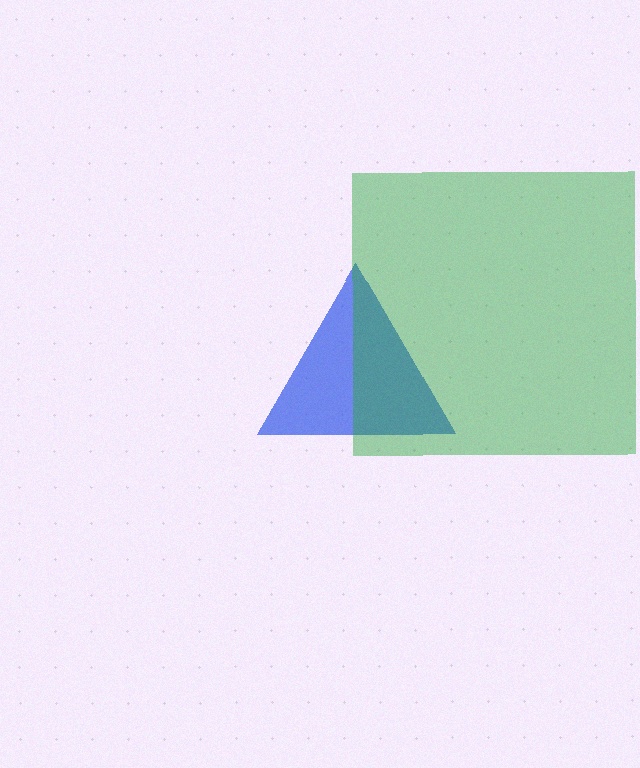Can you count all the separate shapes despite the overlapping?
Yes, there are 2 separate shapes.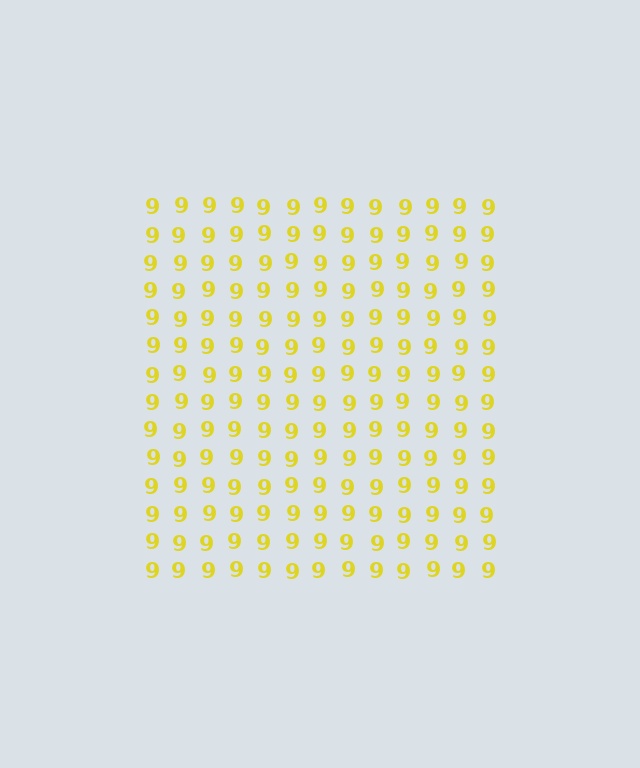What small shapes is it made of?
It is made of small digit 9's.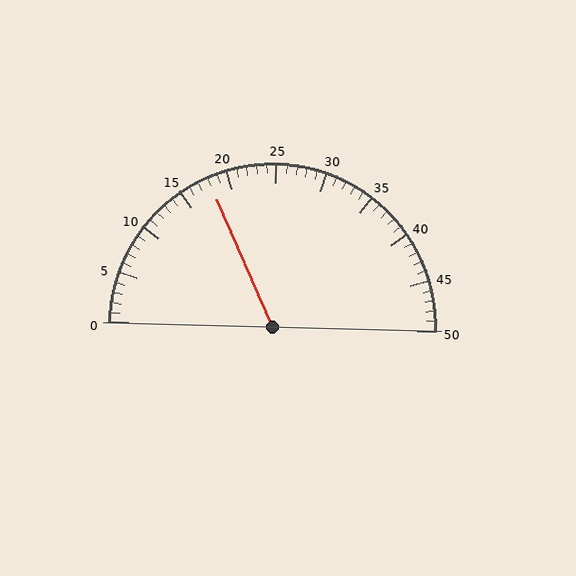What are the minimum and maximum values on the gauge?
The gauge ranges from 0 to 50.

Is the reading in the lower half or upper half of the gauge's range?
The reading is in the lower half of the range (0 to 50).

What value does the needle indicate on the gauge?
The needle indicates approximately 18.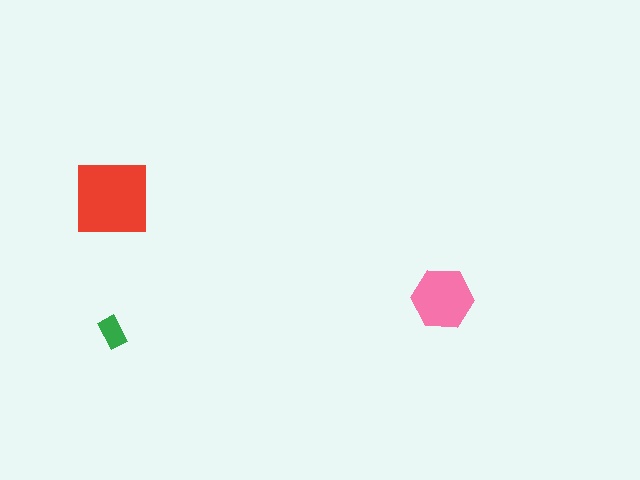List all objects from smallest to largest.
The green rectangle, the pink hexagon, the red square.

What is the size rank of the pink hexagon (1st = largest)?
2nd.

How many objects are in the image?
There are 3 objects in the image.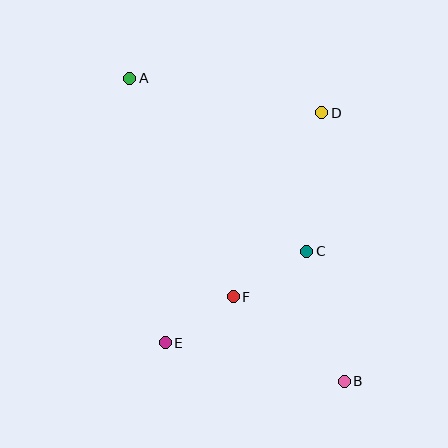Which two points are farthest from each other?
Points A and B are farthest from each other.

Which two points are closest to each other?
Points E and F are closest to each other.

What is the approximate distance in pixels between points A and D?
The distance between A and D is approximately 195 pixels.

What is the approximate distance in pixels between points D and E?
The distance between D and E is approximately 278 pixels.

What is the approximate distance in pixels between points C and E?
The distance between C and E is approximately 168 pixels.